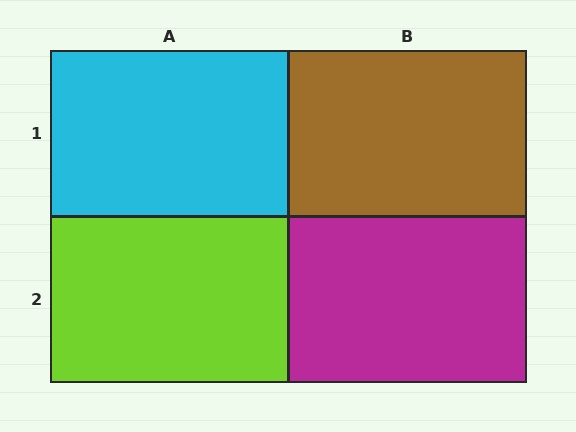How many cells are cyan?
1 cell is cyan.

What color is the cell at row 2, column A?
Lime.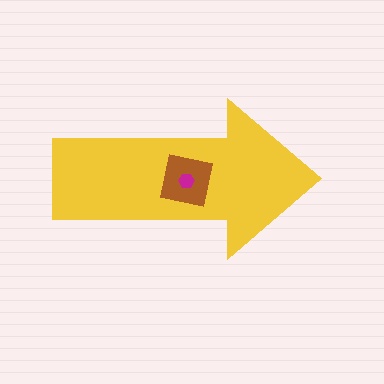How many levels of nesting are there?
3.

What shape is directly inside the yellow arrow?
The brown square.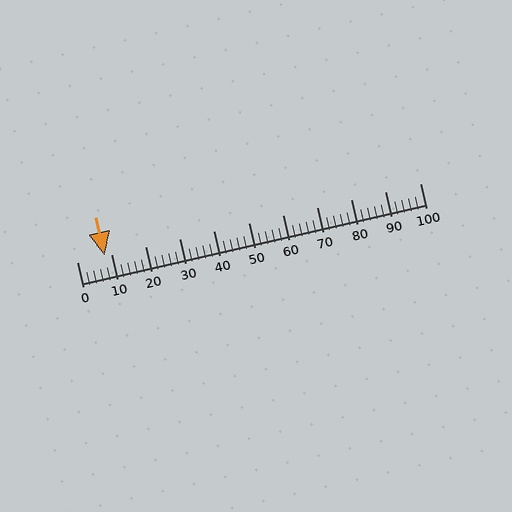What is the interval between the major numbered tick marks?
The major tick marks are spaced 10 units apart.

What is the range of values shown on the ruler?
The ruler shows values from 0 to 100.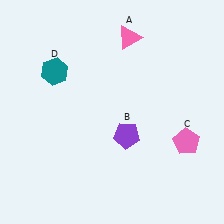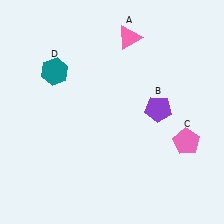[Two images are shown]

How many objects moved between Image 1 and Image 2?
1 object moved between the two images.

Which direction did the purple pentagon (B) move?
The purple pentagon (B) moved right.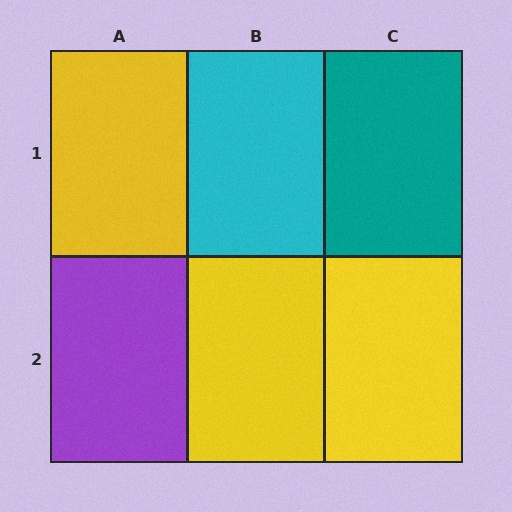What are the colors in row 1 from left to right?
Yellow, cyan, teal.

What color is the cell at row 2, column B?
Yellow.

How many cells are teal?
1 cell is teal.